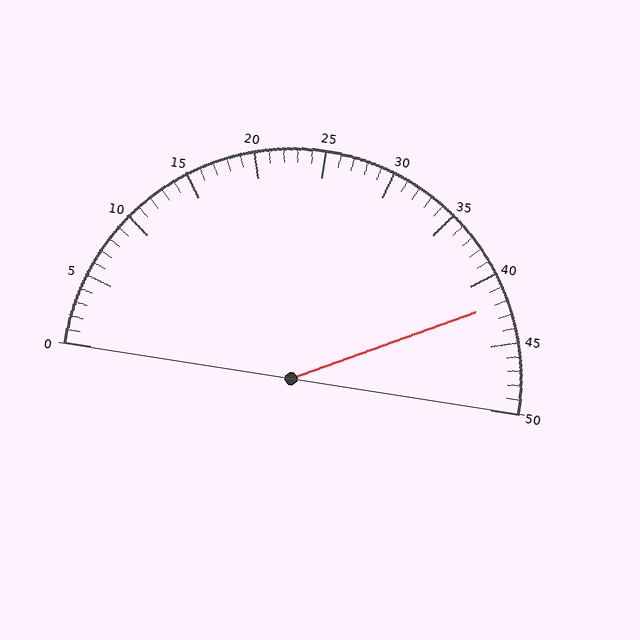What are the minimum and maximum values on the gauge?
The gauge ranges from 0 to 50.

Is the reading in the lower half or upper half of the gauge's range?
The reading is in the upper half of the range (0 to 50).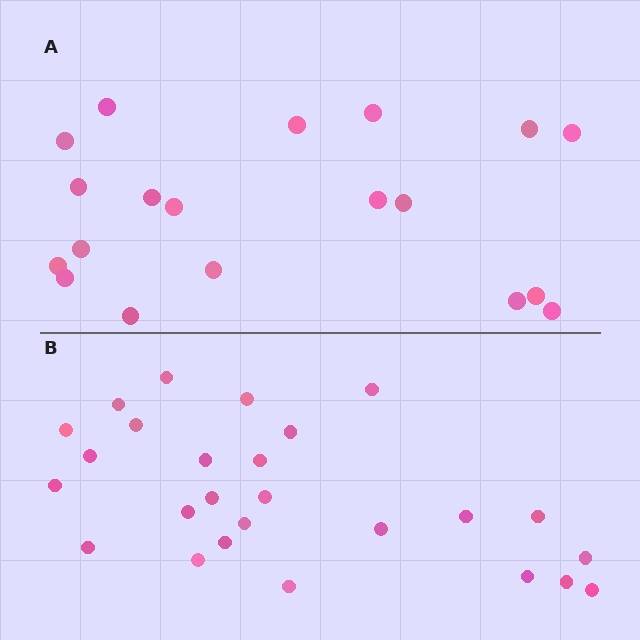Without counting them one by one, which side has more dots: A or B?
Region B (the bottom region) has more dots.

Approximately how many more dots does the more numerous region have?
Region B has roughly 8 or so more dots than region A.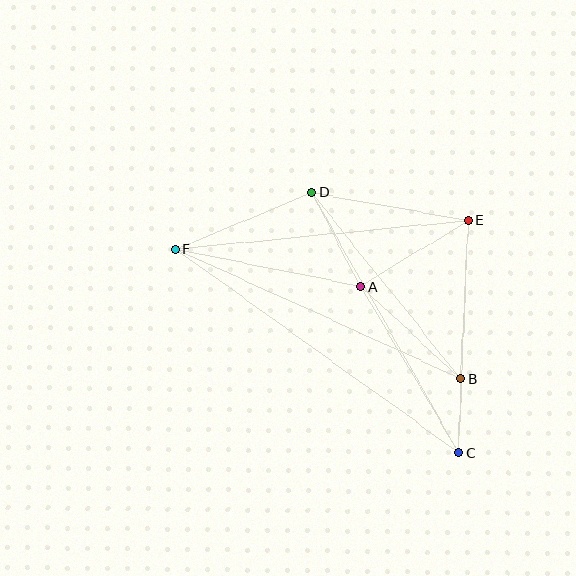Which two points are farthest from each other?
Points C and F are farthest from each other.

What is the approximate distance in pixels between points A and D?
The distance between A and D is approximately 106 pixels.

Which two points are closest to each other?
Points B and C are closest to each other.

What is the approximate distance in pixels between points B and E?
The distance between B and E is approximately 158 pixels.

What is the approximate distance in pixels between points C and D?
The distance between C and D is approximately 299 pixels.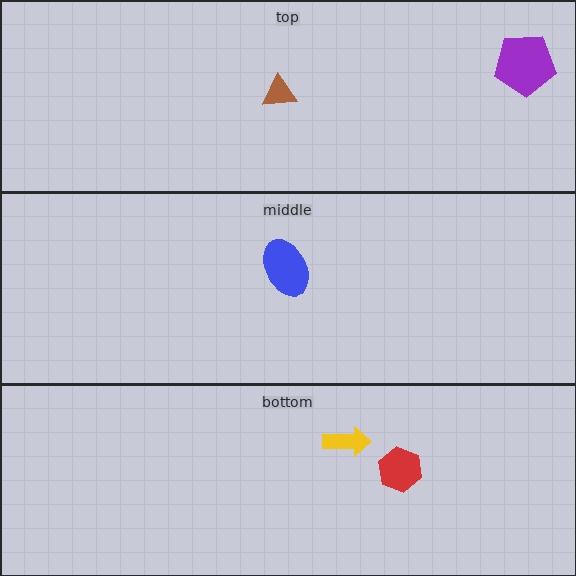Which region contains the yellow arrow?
The bottom region.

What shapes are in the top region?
The purple pentagon, the brown triangle.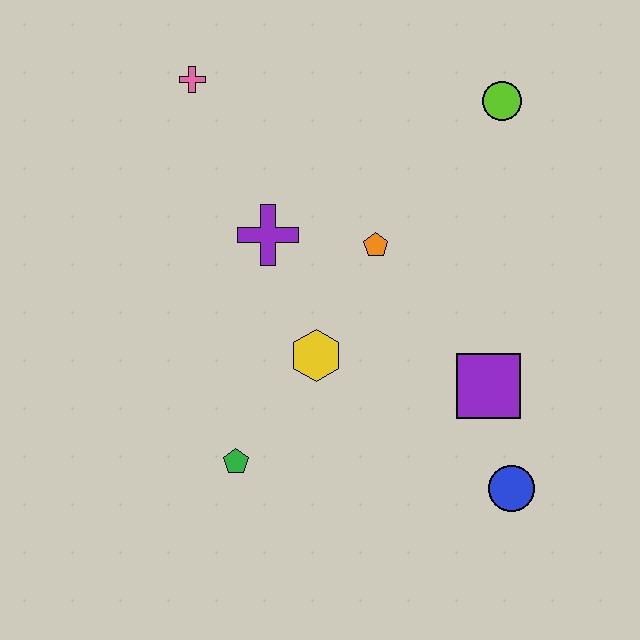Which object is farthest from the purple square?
The pink cross is farthest from the purple square.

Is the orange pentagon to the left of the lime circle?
Yes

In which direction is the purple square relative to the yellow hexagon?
The purple square is to the right of the yellow hexagon.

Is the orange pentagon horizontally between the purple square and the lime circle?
No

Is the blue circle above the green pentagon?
No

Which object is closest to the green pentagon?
The yellow hexagon is closest to the green pentagon.